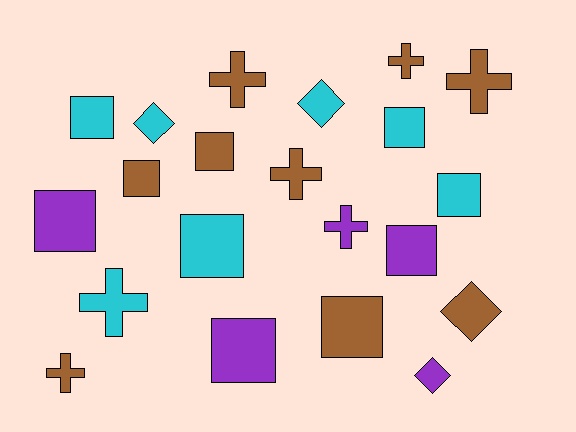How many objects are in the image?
There are 21 objects.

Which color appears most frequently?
Brown, with 9 objects.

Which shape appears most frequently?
Square, with 10 objects.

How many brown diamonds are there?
There is 1 brown diamond.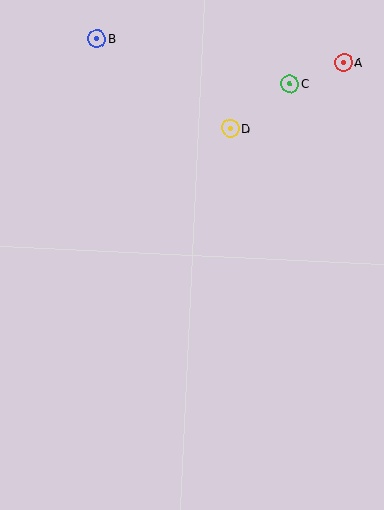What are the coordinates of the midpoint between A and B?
The midpoint between A and B is at (220, 50).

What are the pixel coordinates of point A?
Point A is at (344, 62).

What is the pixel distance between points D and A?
The distance between D and A is 131 pixels.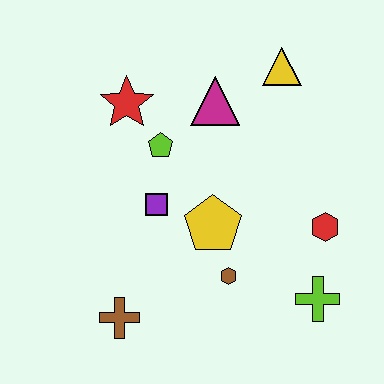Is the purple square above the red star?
No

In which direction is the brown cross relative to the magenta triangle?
The brown cross is below the magenta triangle.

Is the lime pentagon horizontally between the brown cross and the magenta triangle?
Yes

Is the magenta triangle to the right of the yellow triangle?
No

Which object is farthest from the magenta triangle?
The brown cross is farthest from the magenta triangle.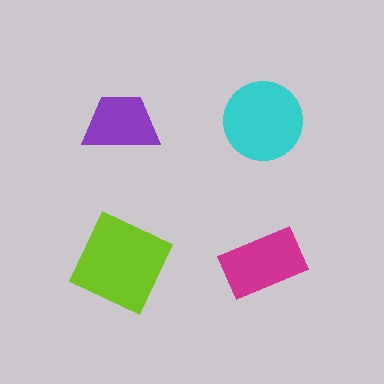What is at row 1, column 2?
A cyan circle.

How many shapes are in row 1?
2 shapes.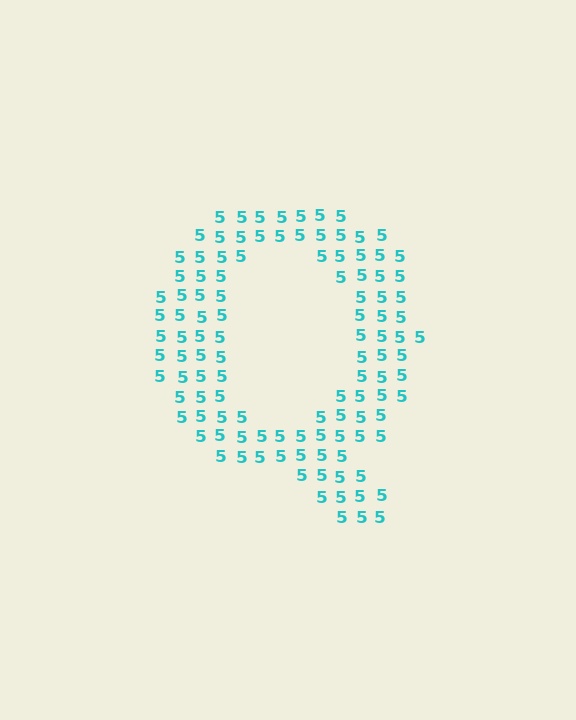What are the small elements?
The small elements are digit 5's.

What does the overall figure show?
The overall figure shows the letter Q.